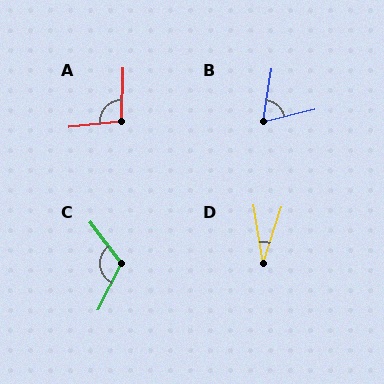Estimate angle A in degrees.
Approximately 97 degrees.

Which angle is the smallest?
D, at approximately 28 degrees.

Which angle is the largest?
C, at approximately 116 degrees.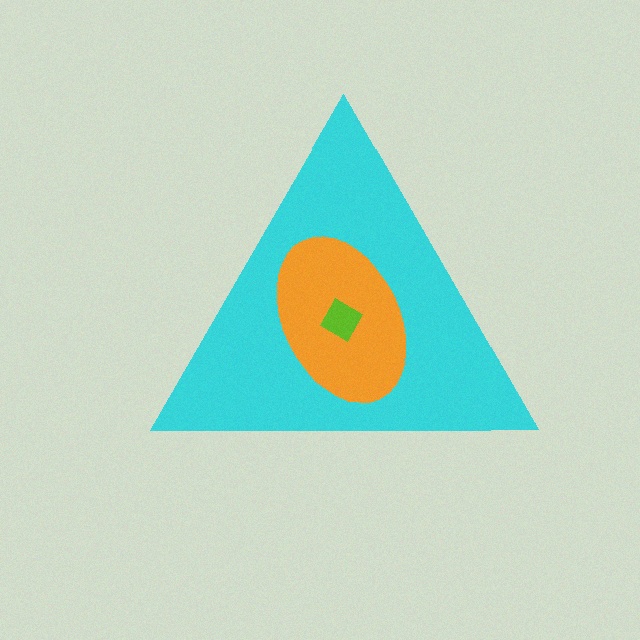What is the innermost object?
The lime diamond.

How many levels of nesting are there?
3.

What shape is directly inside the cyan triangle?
The orange ellipse.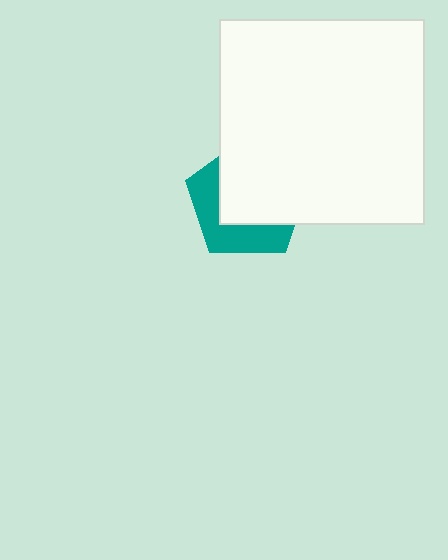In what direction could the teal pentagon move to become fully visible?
The teal pentagon could move toward the lower-left. That would shift it out from behind the white square entirely.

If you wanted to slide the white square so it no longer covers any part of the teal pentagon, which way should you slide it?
Slide it toward the upper-right — that is the most direct way to separate the two shapes.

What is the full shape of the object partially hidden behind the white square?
The partially hidden object is a teal pentagon.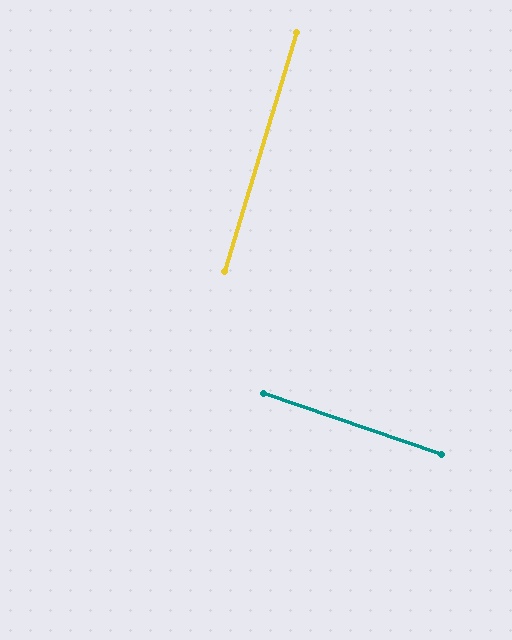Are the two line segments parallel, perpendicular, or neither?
Perpendicular — they meet at approximately 88°.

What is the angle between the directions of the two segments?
Approximately 88 degrees.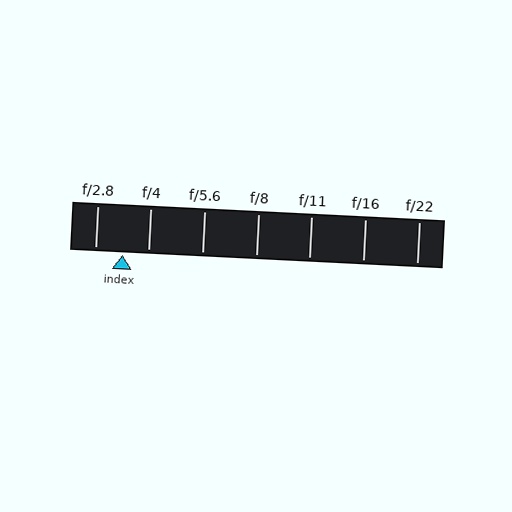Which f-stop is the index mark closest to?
The index mark is closest to f/4.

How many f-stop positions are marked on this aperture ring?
There are 7 f-stop positions marked.